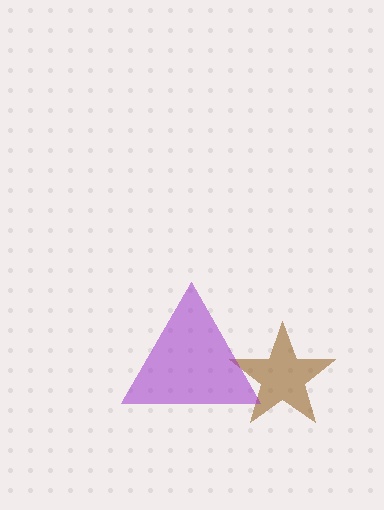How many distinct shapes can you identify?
There are 2 distinct shapes: a brown star, a purple triangle.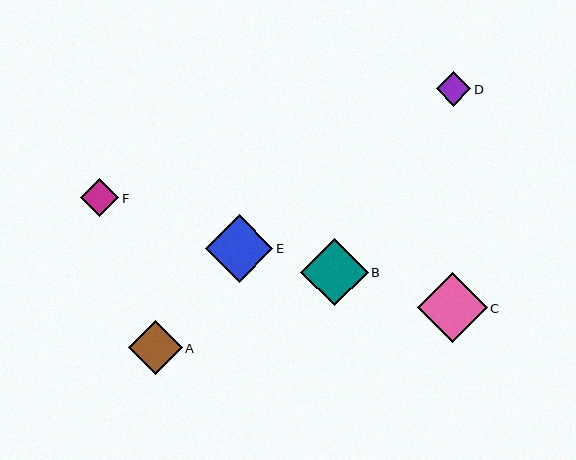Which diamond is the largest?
Diamond C is the largest with a size of approximately 70 pixels.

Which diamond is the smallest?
Diamond D is the smallest with a size of approximately 34 pixels.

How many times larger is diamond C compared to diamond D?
Diamond C is approximately 2.0 times the size of diamond D.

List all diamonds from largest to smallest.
From largest to smallest: C, B, E, A, F, D.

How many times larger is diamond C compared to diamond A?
Diamond C is approximately 1.3 times the size of diamond A.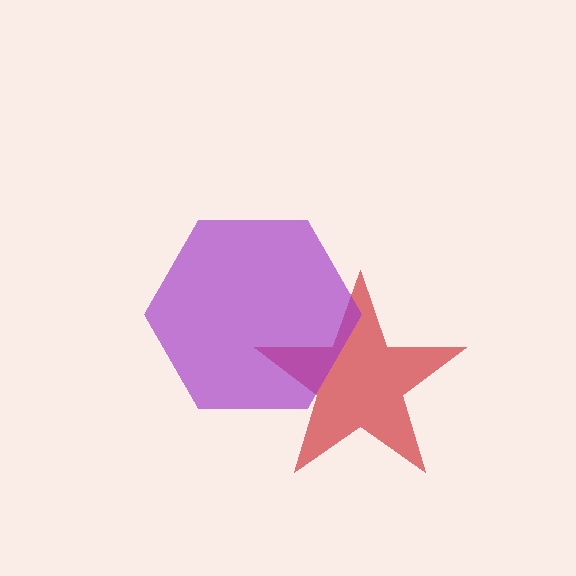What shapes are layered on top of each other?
The layered shapes are: a red star, a purple hexagon.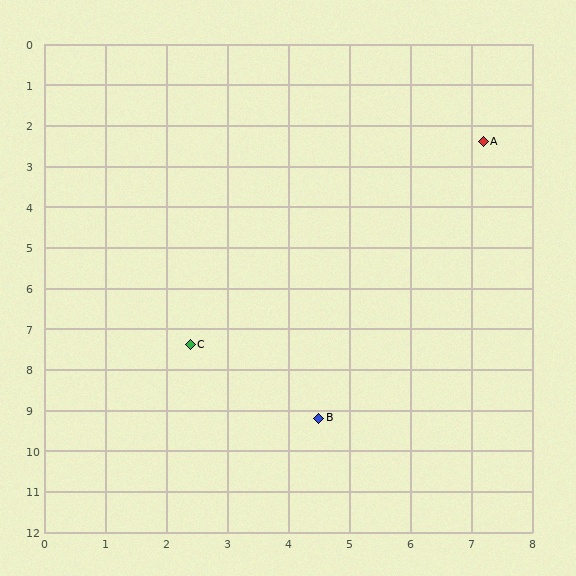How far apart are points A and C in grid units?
Points A and C are about 6.9 grid units apart.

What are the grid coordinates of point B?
Point B is at approximately (4.5, 9.2).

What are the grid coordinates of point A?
Point A is at approximately (7.2, 2.4).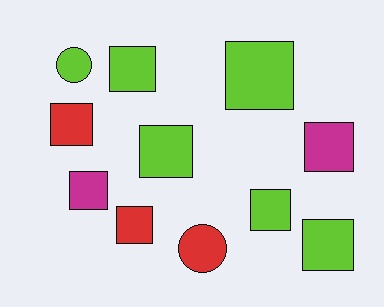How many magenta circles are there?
There are no magenta circles.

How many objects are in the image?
There are 11 objects.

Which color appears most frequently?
Lime, with 6 objects.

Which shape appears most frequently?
Square, with 9 objects.